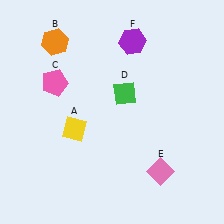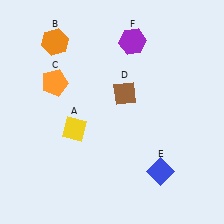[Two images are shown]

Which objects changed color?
C changed from pink to orange. D changed from green to brown. E changed from pink to blue.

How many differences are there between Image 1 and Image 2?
There are 3 differences between the two images.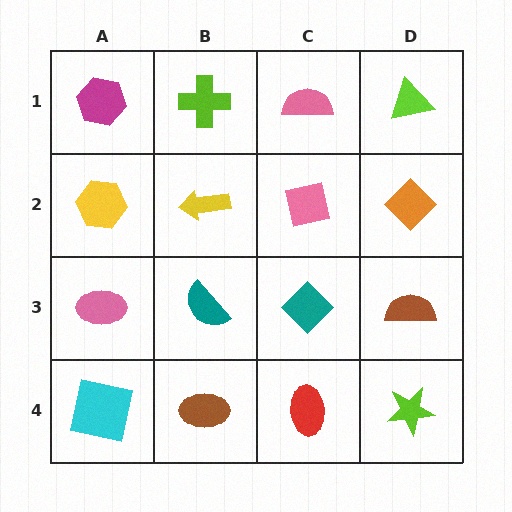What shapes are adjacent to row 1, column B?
A yellow arrow (row 2, column B), a magenta hexagon (row 1, column A), a pink semicircle (row 1, column C).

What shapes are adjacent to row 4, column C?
A teal diamond (row 3, column C), a brown ellipse (row 4, column B), a lime star (row 4, column D).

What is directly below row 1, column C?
A pink square.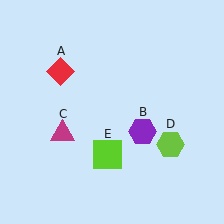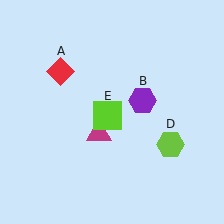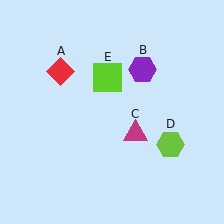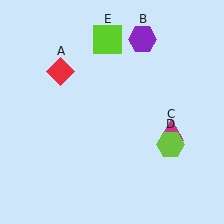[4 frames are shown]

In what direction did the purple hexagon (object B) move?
The purple hexagon (object B) moved up.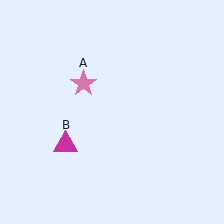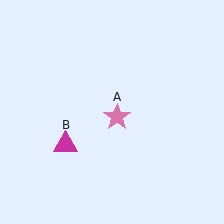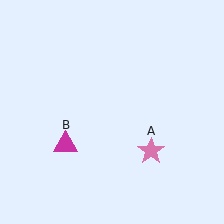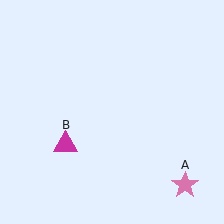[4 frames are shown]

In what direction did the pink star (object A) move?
The pink star (object A) moved down and to the right.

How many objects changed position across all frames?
1 object changed position: pink star (object A).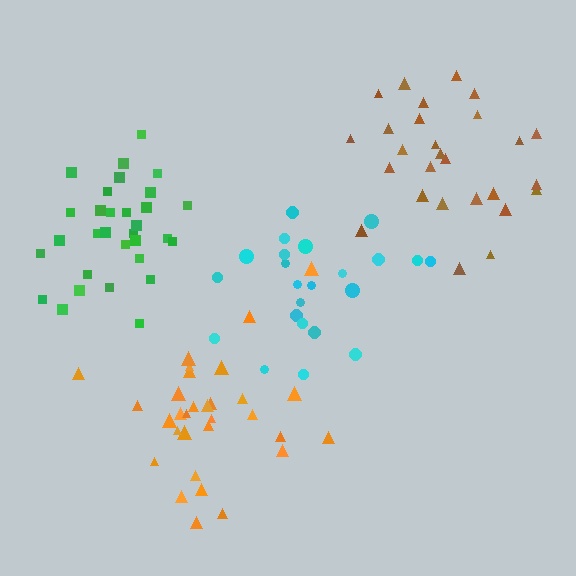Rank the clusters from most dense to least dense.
green, brown, cyan, orange.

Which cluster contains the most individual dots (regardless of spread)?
Orange (31).